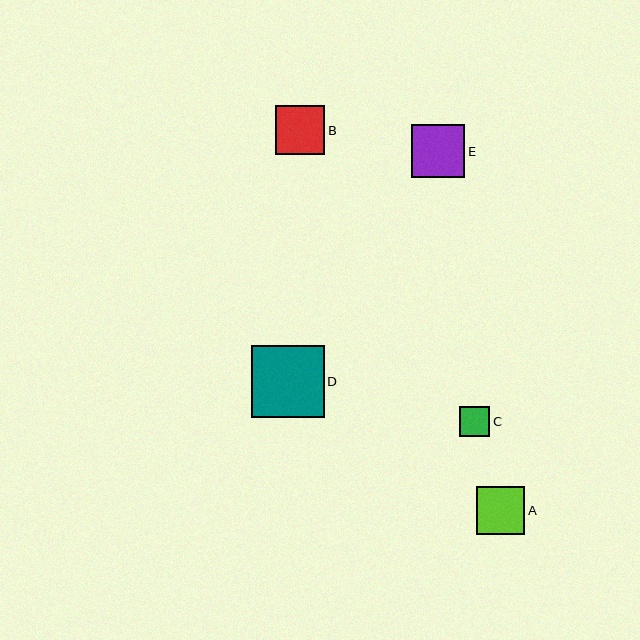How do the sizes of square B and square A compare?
Square B and square A are approximately the same size.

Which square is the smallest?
Square C is the smallest with a size of approximately 30 pixels.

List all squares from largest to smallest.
From largest to smallest: D, E, B, A, C.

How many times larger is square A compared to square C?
Square A is approximately 1.6 times the size of square C.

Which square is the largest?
Square D is the largest with a size of approximately 72 pixels.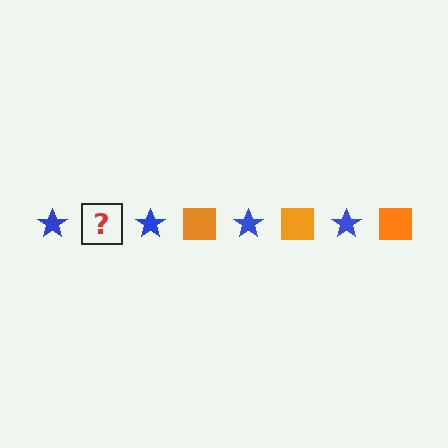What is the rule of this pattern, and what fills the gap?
The rule is that the pattern alternates between blue star and orange square. The gap should be filled with an orange square.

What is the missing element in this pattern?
The missing element is an orange square.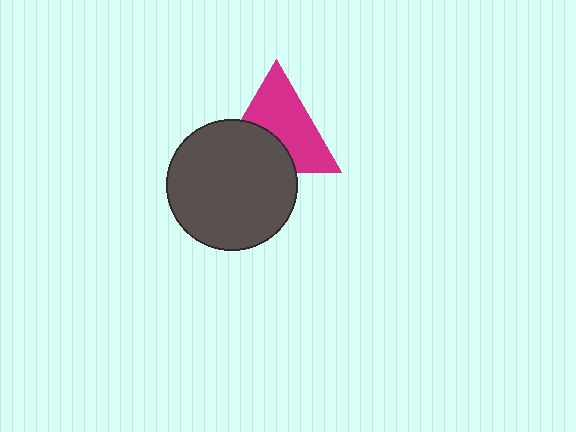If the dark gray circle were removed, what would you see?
You would see the complete magenta triangle.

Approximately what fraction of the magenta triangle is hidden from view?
Roughly 40% of the magenta triangle is hidden behind the dark gray circle.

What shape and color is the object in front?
The object in front is a dark gray circle.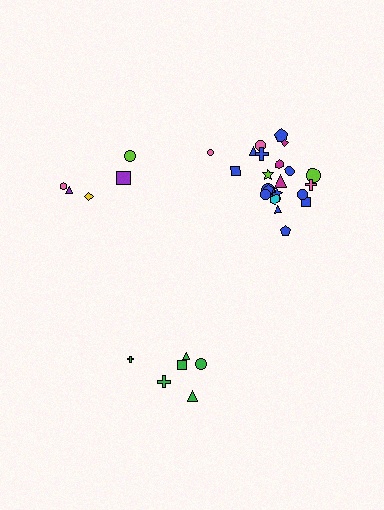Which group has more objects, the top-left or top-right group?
The top-right group.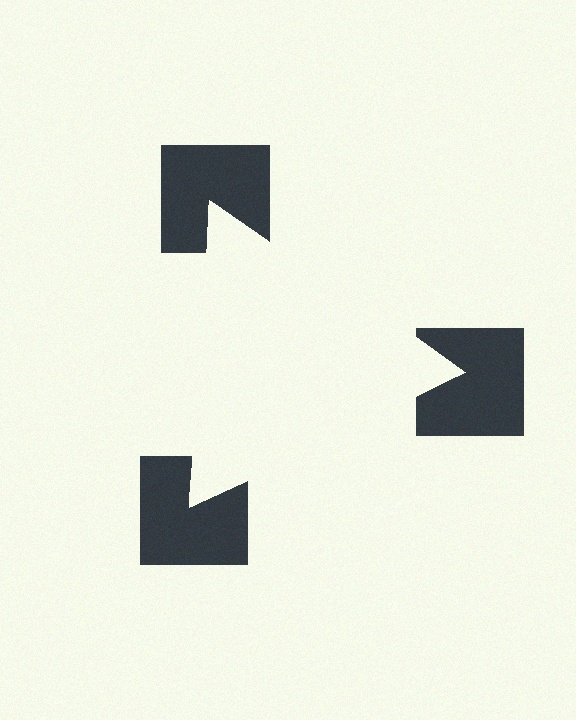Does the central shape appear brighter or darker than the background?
It typically appears slightly brighter than the background, even though no actual brightness change is drawn.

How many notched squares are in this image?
There are 3 — one at each vertex of the illusory triangle.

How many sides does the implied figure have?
3 sides.